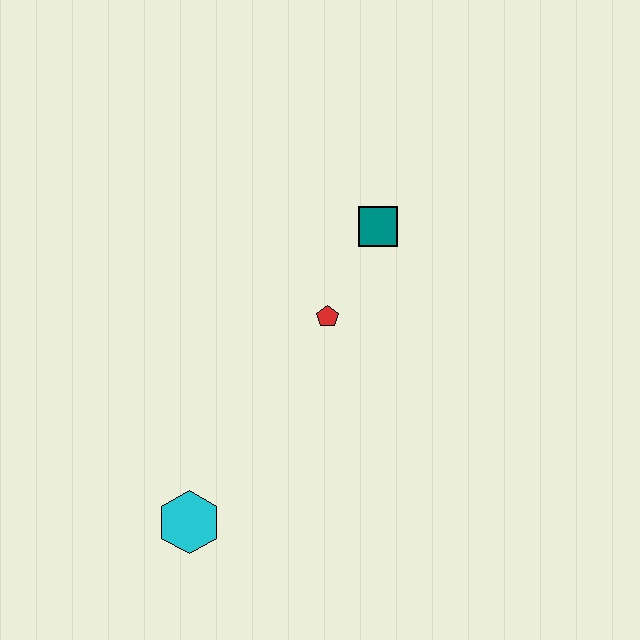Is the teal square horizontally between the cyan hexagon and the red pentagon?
No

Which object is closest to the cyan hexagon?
The red pentagon is closest to the cyan hexagon.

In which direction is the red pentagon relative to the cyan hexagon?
The red pentagon is above the cyan hexagon.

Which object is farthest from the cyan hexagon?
The teal square is farthest from the cyan hexagon.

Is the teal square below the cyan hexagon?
No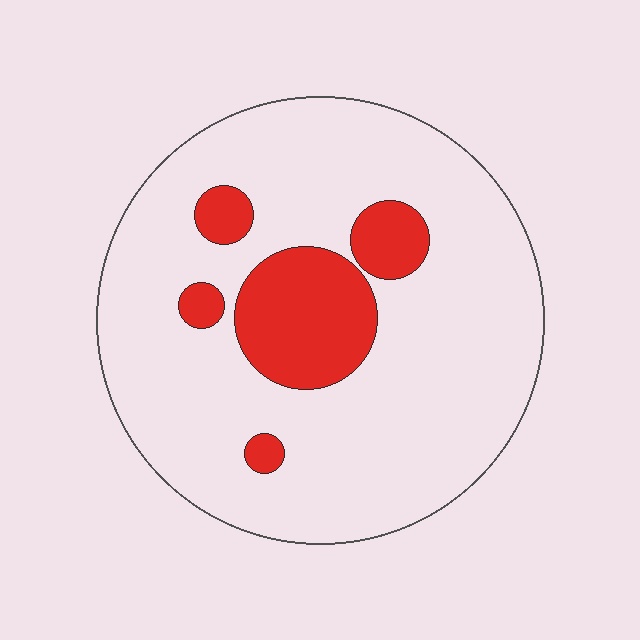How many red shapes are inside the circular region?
5.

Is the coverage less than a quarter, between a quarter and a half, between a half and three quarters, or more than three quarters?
Less than a quarter.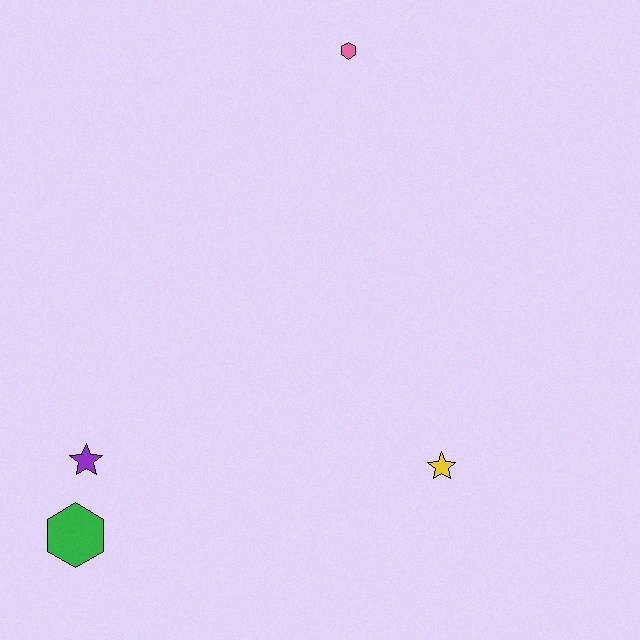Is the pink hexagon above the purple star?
Yes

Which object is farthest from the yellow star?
The pink hexagon is farthest from the yellow star.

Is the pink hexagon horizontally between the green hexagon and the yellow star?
Yes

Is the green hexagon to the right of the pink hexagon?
No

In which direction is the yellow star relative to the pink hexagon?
The yellow star is below the pink hexagon.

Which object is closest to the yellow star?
The purple star is closest to the yellow star.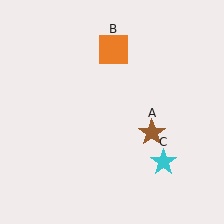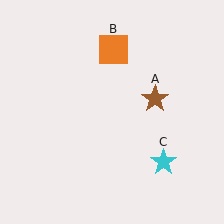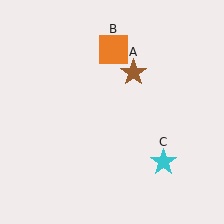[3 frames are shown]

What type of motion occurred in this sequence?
The brown star (object A) rotated counterclockwise around the center of the scene.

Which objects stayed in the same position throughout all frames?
Orange square (object B) and cyan star (object C) remained stationary.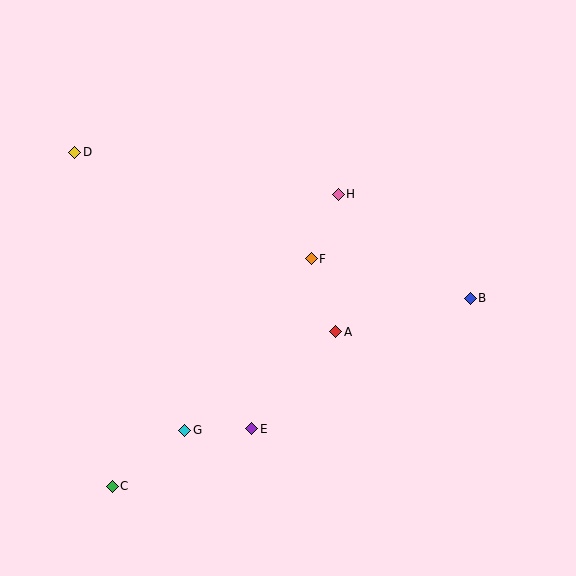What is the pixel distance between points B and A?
The distance between B and A is 138 pixels.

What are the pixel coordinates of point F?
Point F is at (311, 259).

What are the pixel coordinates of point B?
Point B is at (470, 298).